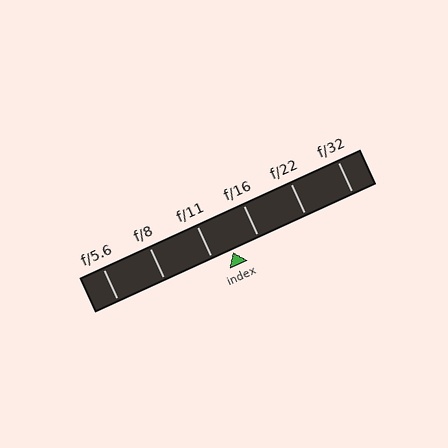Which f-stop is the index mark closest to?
The index mark is closest to f/11.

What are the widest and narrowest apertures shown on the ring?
The widest aperture shown is f/5.6 and the narrowest is f/32.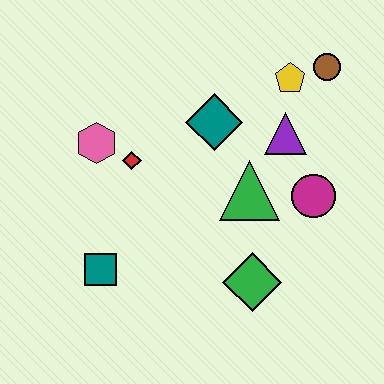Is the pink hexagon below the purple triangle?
Yes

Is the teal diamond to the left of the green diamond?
Yes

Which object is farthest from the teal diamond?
The teal square is farthest from the teal diamond.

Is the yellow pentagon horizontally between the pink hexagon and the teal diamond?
No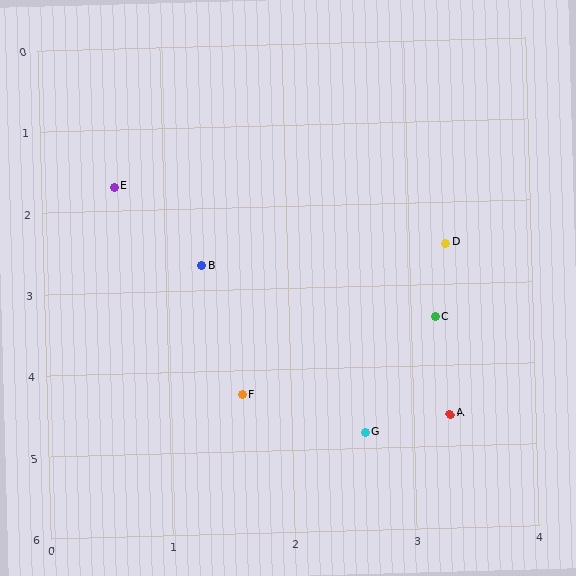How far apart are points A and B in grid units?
Points A and B are about 2.8 grid units apart.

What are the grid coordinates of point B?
Point B is at approximately (1.3, 2.7).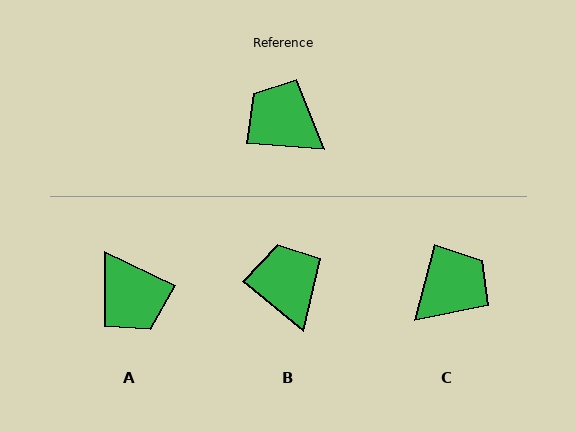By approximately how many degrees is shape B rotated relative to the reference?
Approximately 35 degrees clockwise.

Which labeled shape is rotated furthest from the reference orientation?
A, about 158 degrees away.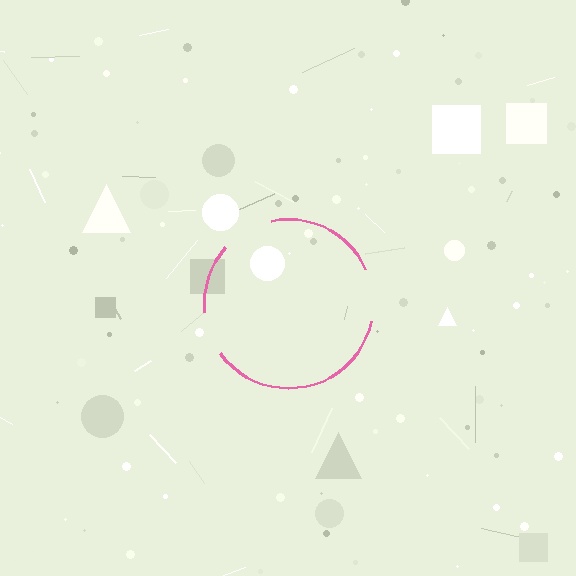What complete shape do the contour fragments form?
The contour fragments form a circle.